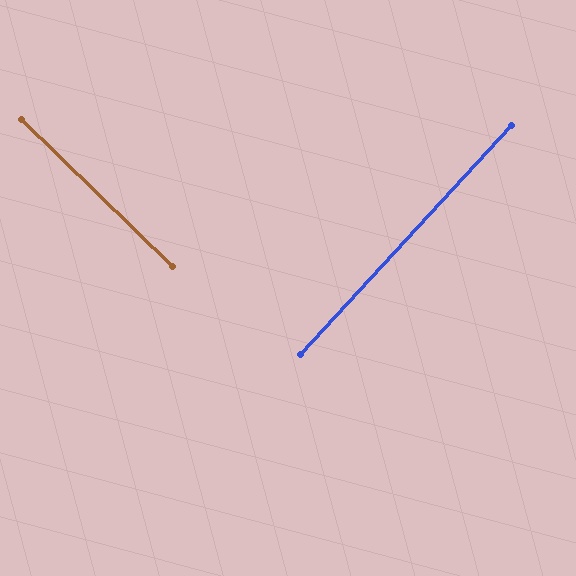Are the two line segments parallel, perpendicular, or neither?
Perpendicular — they meet at approximately 88°.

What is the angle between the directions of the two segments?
Approximately 88 degrees.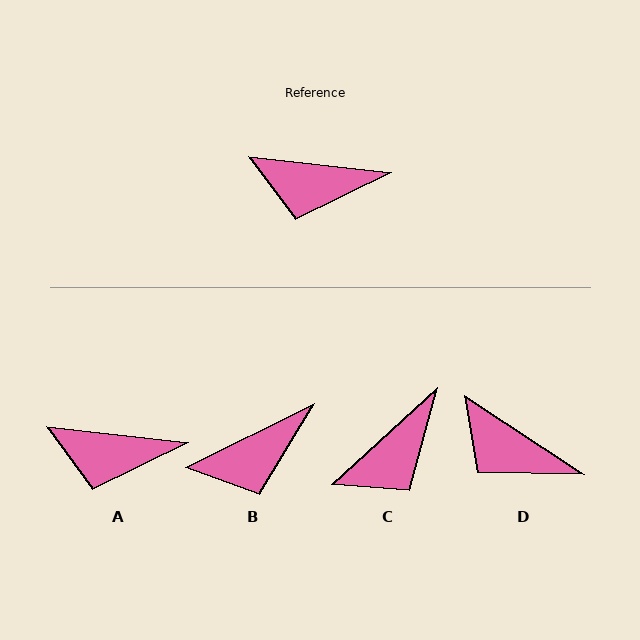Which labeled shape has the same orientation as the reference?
A.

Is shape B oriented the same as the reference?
No, it is off by about 33 degrees.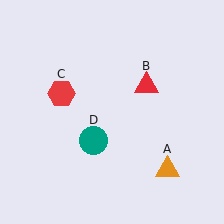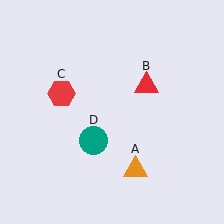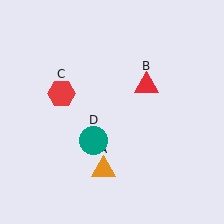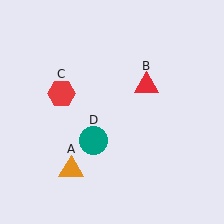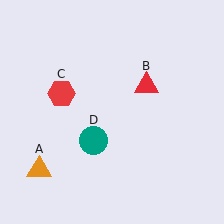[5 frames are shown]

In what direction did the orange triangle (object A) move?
The orange triangle (object A) moved left.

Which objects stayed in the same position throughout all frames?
Red triangle (object B) and red hexagon (object C) and teal circle (object D) remained stationary.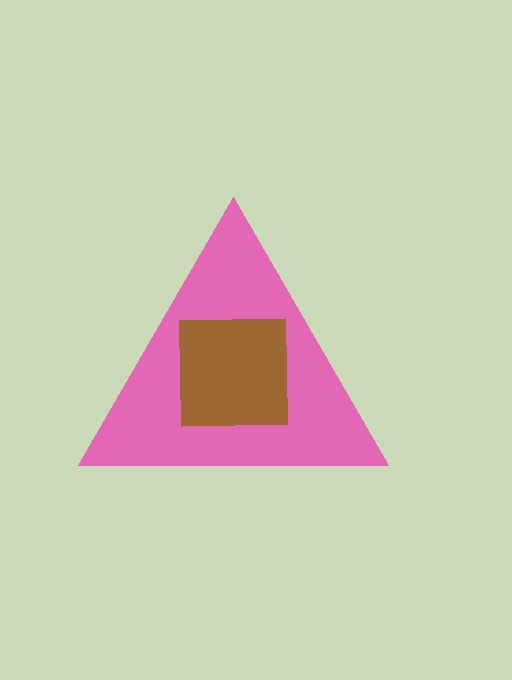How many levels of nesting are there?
2.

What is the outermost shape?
The pink triangle.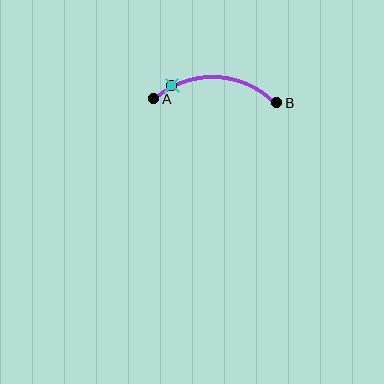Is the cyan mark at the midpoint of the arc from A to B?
No. The cyan mark lies on the arc but is closer to endpoint A. The arc midpoint would be at the point on the curve equidistant along the arc from both A and B.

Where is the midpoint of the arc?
The arc midpoint is the point on the curve farthest from the straight line joining A and B. It sits above that line.